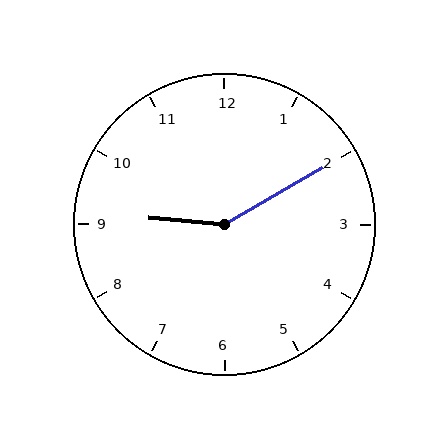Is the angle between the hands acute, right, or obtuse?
It is obtuse.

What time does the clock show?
9:10.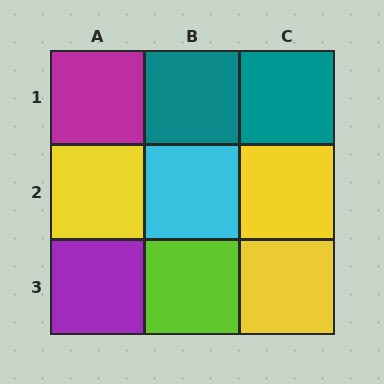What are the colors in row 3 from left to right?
Purple, lime, yellow.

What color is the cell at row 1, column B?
Teal.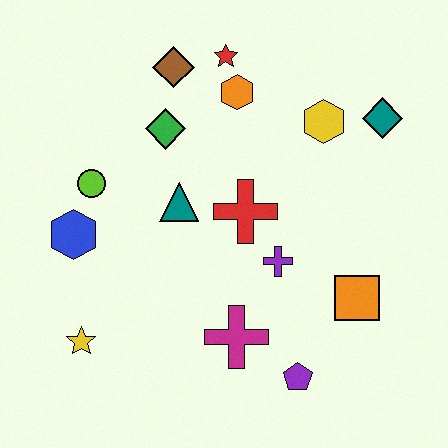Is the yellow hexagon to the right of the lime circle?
Yes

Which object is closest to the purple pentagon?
The magenta cross is closest to the purple pentagon.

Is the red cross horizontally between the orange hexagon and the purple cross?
Yes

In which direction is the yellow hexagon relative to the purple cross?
The yellow hexagon is above the purple cross.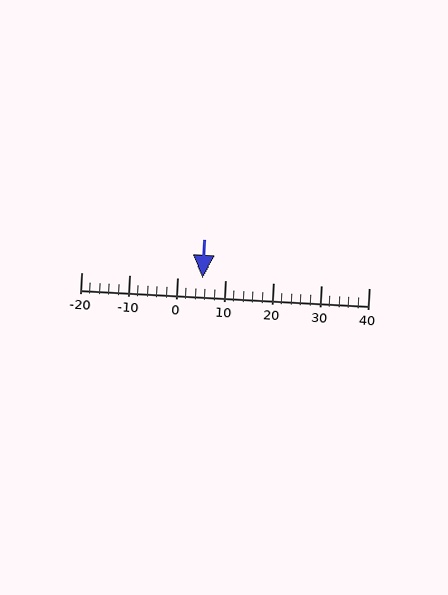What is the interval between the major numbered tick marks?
The major tick marks are spaced 10 units apart.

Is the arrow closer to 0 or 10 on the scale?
The arrow is closer to 10.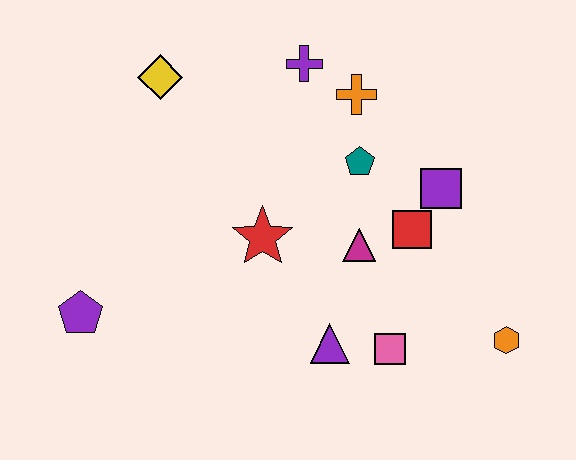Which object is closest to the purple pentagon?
The red star is closest to the purple pentagon.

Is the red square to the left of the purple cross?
No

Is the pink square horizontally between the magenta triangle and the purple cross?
No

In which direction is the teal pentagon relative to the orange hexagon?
The teal pentagon is above the orange hexagon.